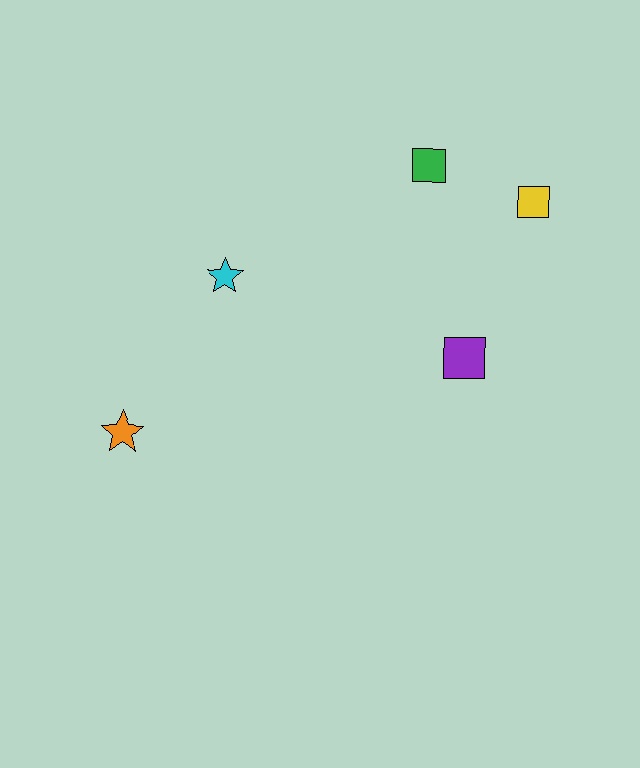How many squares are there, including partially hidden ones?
There are 3 squares.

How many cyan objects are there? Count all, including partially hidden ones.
There is 1 cyan object.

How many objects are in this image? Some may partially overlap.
There are 5 objects.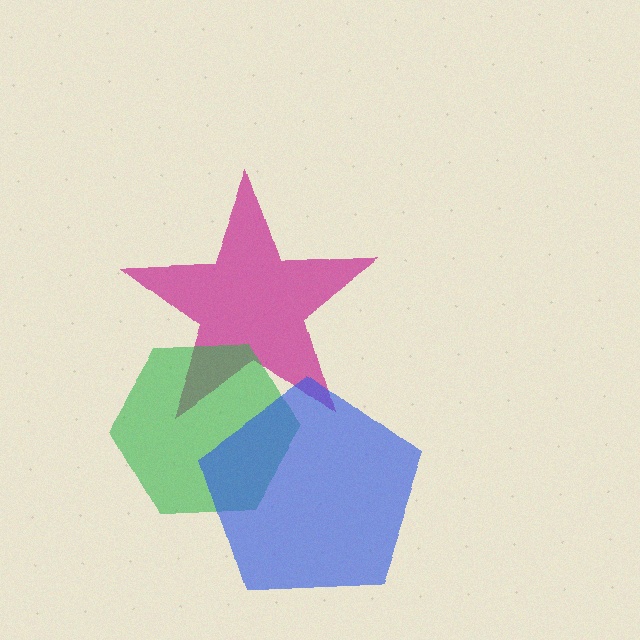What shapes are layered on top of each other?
The layered shapes are: a magenta star, a green hexagon, a blue pentagon.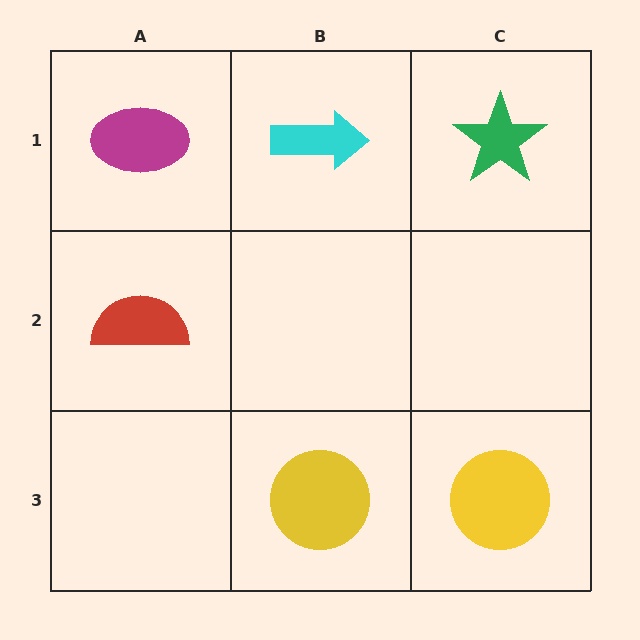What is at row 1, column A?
A magenta ellipse.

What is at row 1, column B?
A cyan arrow.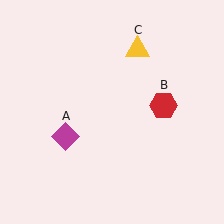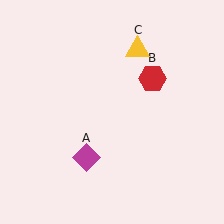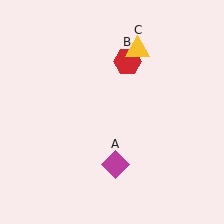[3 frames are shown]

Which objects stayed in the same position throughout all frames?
Yellow triangle (object C) remained stationary.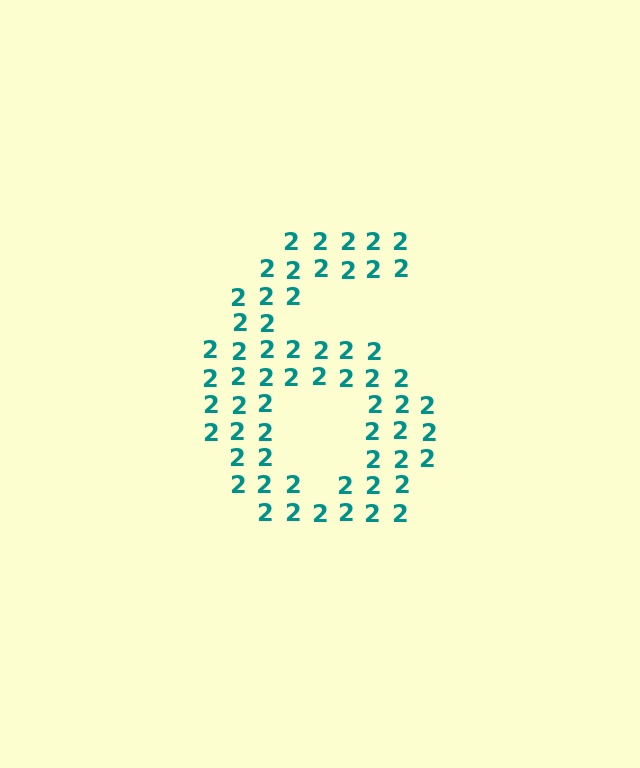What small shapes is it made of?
It is made of small digit 2's.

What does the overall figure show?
The overall figure shows the digit 6.